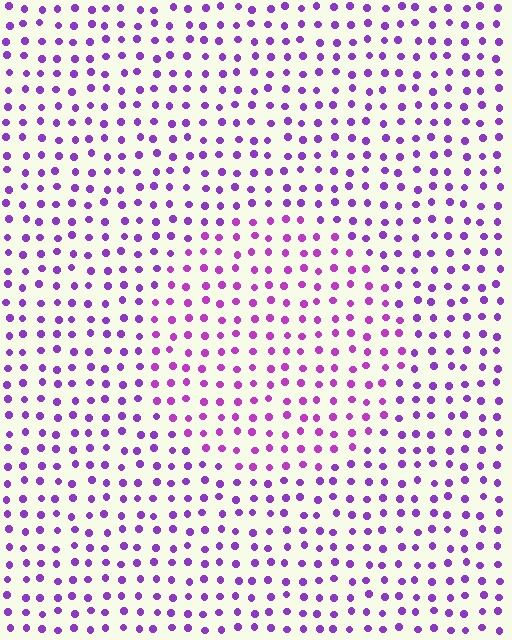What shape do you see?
I see a circle.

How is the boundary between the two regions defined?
The boundary is defined purely by a slight shift in hue (about 22 degrees). Spacing, size, and orientation are identical on both sides.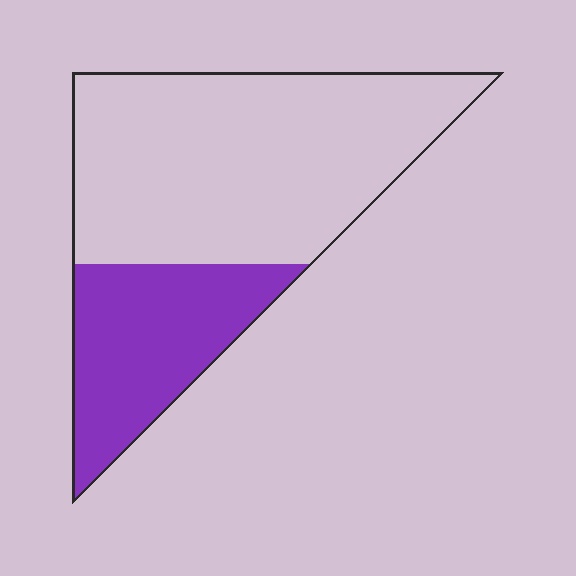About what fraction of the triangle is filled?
About one third (1/3).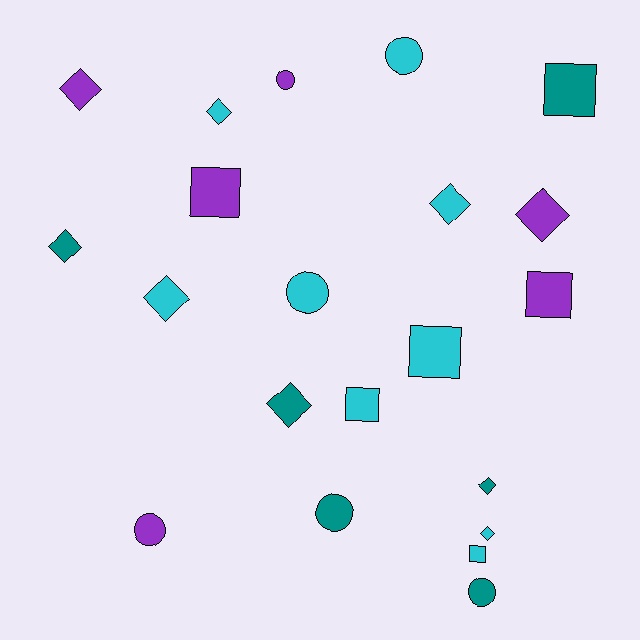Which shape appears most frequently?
Diamond, with 9 objects.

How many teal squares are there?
There is 1 teal square.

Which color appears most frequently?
Cyan, with 9 objects.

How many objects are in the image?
There are 21 objects.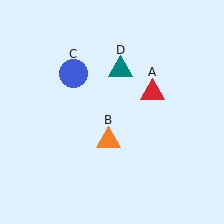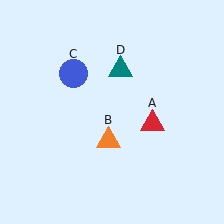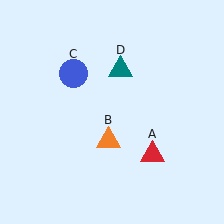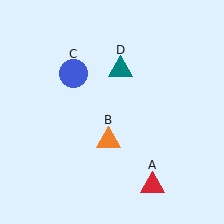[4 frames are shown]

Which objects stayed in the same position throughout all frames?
Orange triangle (object B) and blue circle (object C) and teal triangle (object D) remained stationary.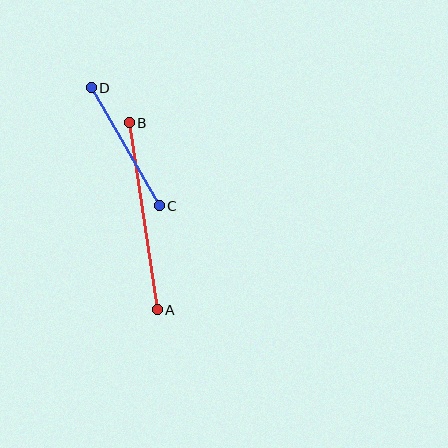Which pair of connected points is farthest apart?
Points A and B are farthest apart.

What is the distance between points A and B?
The distance is approximately 189 pixels.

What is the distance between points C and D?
The distance is approximately 136 pixels.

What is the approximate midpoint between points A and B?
The midpoint is at approximately (143, 216) pixels.